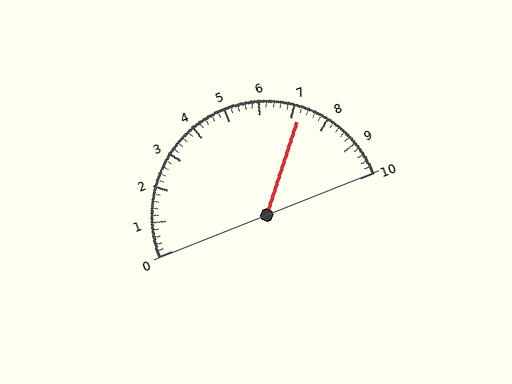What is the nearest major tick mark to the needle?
The nearest major tick mark is 7.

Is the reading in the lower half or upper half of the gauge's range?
The reading is in the upper half of the range (0 to 10).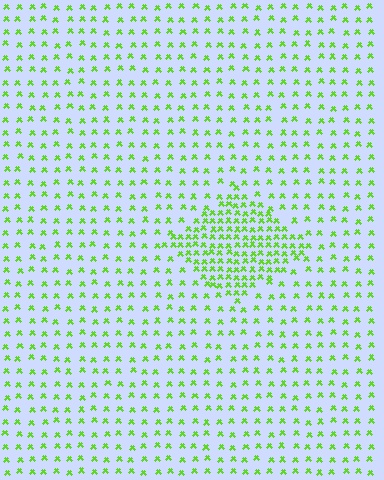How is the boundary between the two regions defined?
The boundary is defined by a change in element density (approximately 2.5x ratio). All elements are the same color, size, and shape.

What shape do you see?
I see a diamond.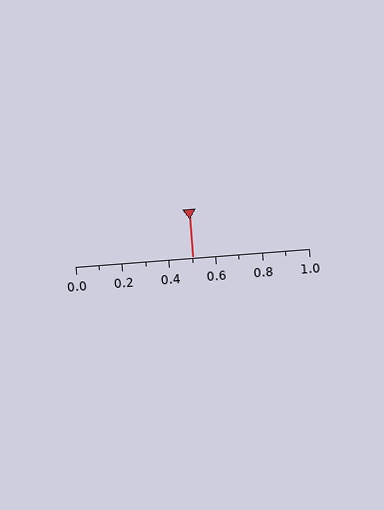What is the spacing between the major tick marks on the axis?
The major ticks are spaced 0.2 apart.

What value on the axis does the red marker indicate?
The marker indicates approximately 0.5.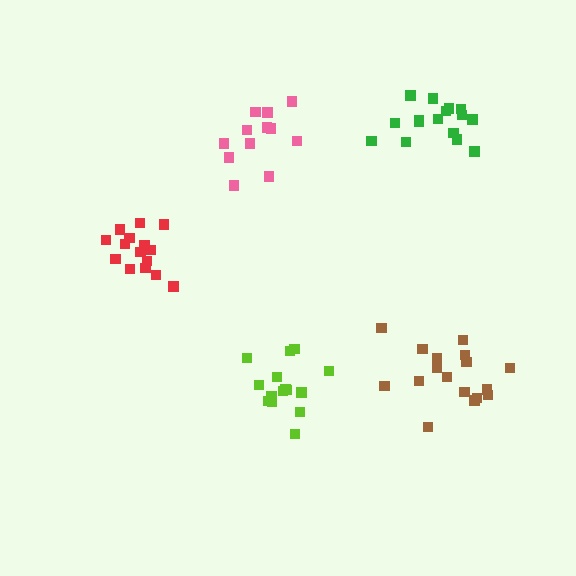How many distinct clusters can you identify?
There are 5 distinct clusters.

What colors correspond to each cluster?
The clusters are colored: pink, brown, lime, green, red.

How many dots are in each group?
Group 1: 13 dots, Group 2: 17 dots, Group 3: 15 dots, Group 4: 16 dots, Group 5: 15 dots (76 total).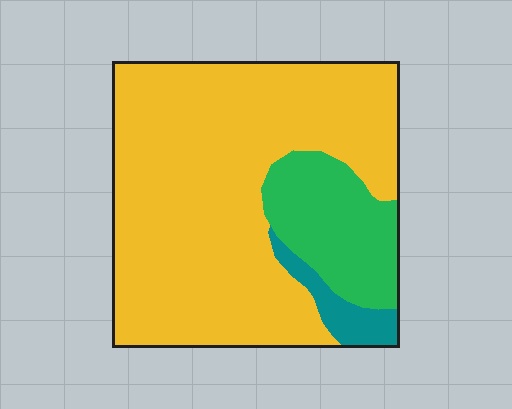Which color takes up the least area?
Teal, at roughly 5%.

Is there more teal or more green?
Green.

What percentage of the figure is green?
Green takes up less than a quarter of the figure.